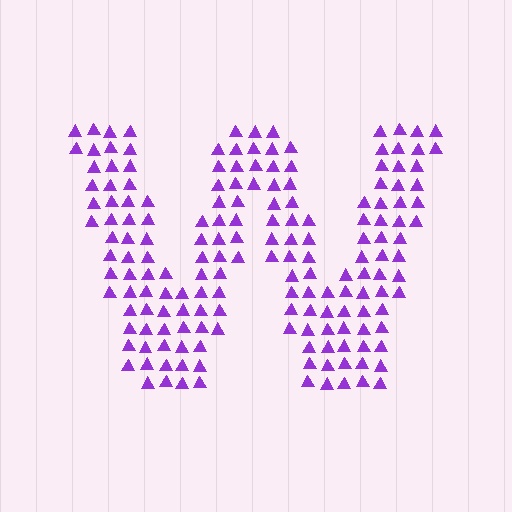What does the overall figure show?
The overall figure shows the letter W.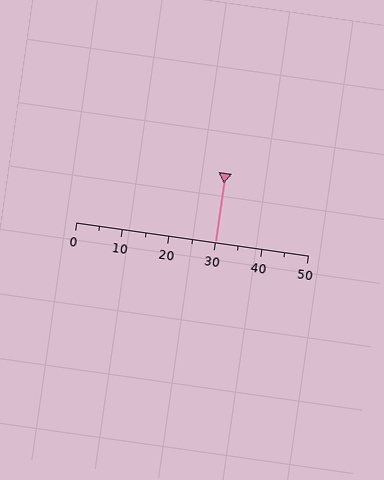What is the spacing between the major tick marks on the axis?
The major ticks are spaced 10 apart.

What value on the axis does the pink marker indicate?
The marker indicates approximately 30.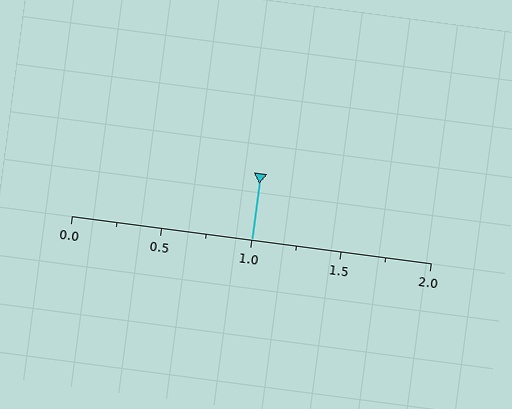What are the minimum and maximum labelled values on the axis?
The axis runs from 0.0 to 2.0.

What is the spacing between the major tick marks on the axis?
The major ticks are spaced 0.5 apart.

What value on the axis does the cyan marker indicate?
The marker indicates approximately 1.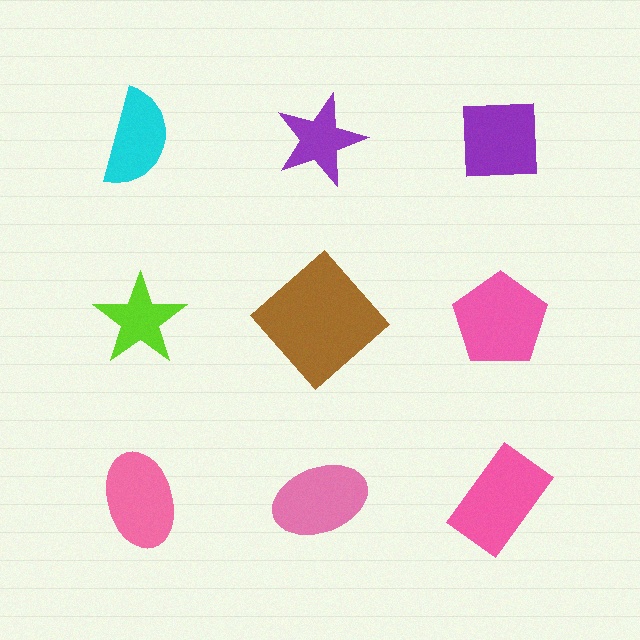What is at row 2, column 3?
A pink pentagon.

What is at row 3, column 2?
A pink ellipse.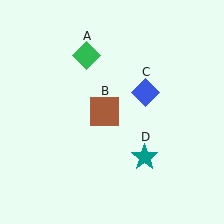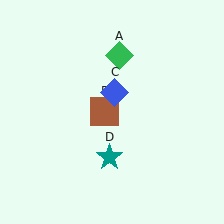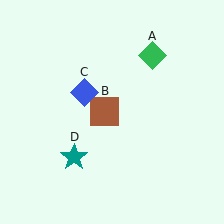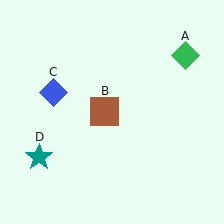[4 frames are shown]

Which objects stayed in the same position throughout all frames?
Brown square (object B) remained stationary.